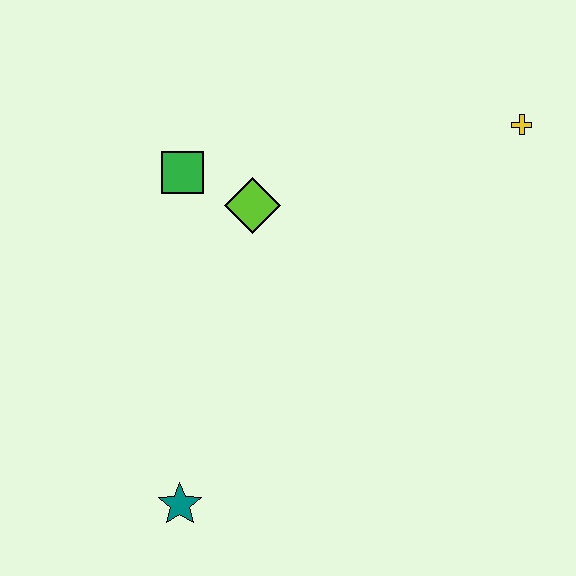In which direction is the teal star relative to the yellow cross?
The teal star is below the yellow cross.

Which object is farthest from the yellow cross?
The teal star is farthest from the yellow cross.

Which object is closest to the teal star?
The lime diamond is closest to the teal star.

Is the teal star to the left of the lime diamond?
Yes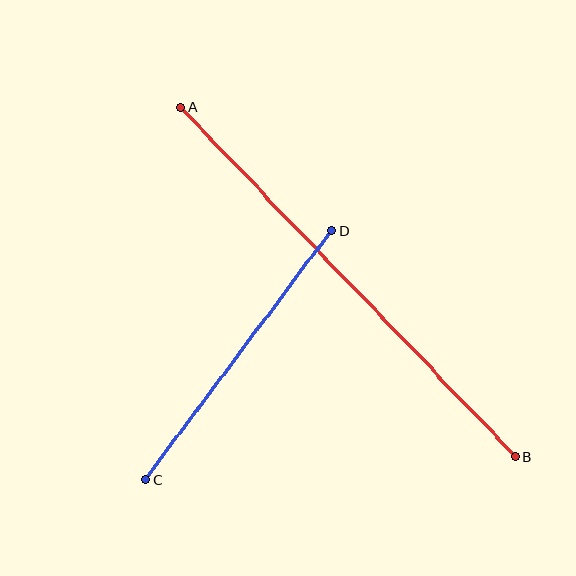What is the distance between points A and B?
The distance is approximately 484 pixels.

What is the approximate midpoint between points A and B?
The midpoint is at approximately (348, 282) pixels.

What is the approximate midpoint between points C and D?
The midpoint is at approximately (239, 355) pixels.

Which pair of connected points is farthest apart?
Points A and B are farthest apart.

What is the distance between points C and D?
The distance is approximately 311 pixels.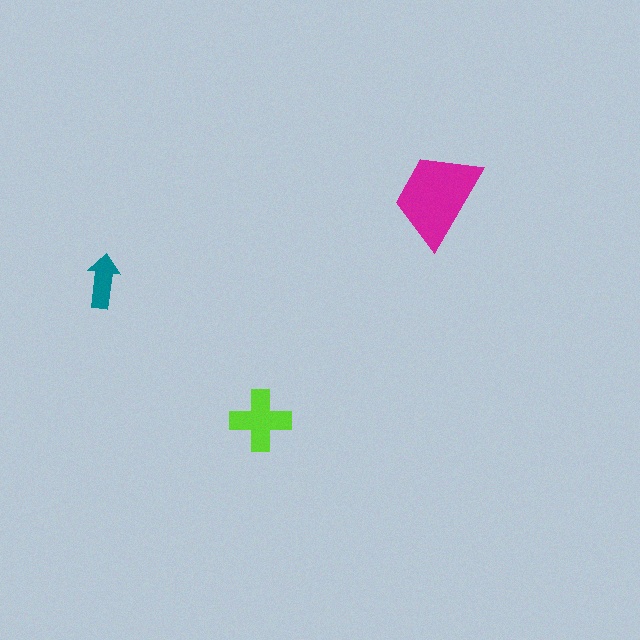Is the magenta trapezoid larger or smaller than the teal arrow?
Larger.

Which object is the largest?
The magenta trapezoid.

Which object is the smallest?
The teal arrow.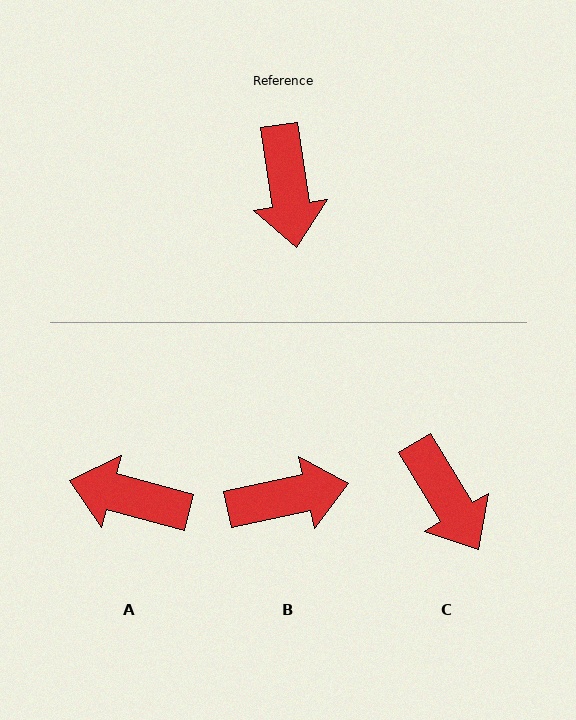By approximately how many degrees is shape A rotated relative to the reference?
Approximately 114 degrees clockwise.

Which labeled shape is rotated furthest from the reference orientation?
A, about 114 degrees away.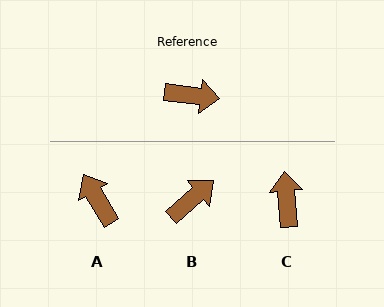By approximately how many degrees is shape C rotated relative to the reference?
Approximately 102 degrees counter-clockwise.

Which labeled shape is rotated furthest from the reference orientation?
A, about 127 degrees away.